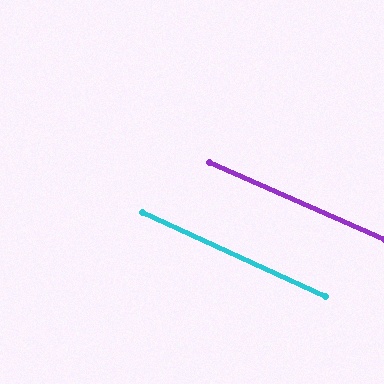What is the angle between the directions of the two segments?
Approximately 1 degree.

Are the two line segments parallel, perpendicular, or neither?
Parallel — their directions differ by only 1.1°.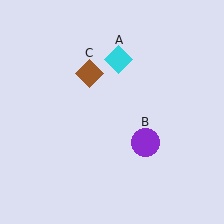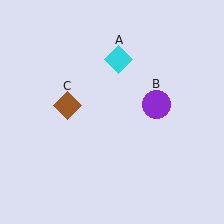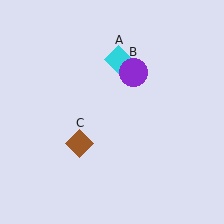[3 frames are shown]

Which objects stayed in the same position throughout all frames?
Cyan diamond (object A) remained stationary.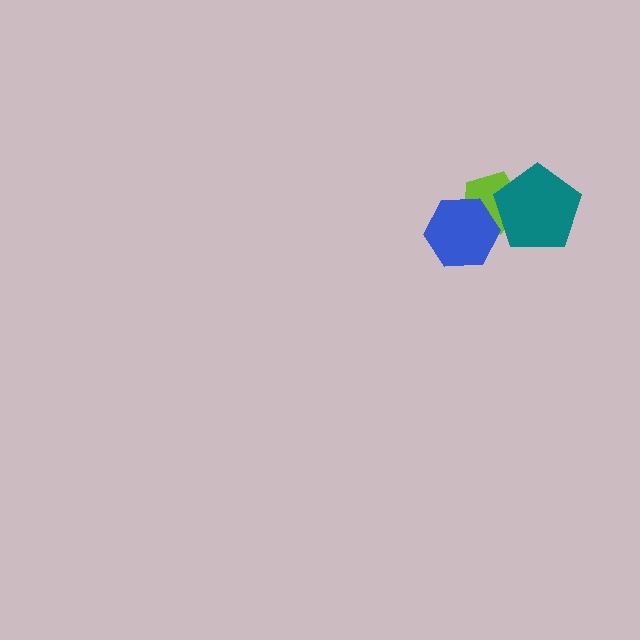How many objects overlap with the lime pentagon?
2 objects overlap with the lime pentagon.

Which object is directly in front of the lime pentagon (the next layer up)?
The blue hexagon is directly in front of the lime pentagon.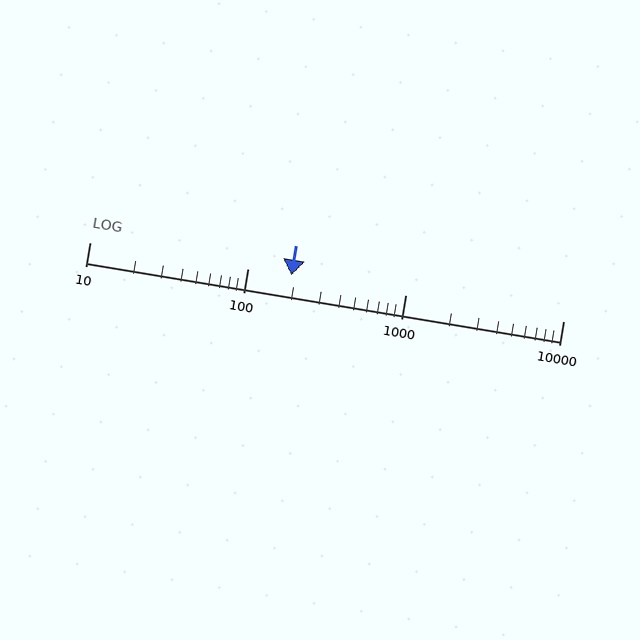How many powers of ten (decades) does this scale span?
The scale spans 3 decades, from 10 to 10000.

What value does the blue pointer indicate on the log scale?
The pointer indicates approximately 190.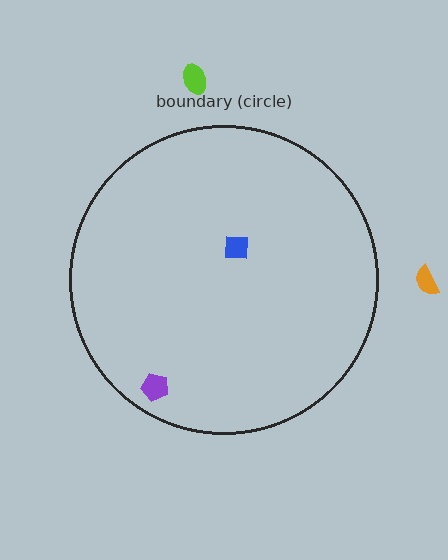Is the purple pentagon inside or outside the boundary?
Inside.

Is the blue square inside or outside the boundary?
Inside.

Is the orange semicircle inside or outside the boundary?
Outside.